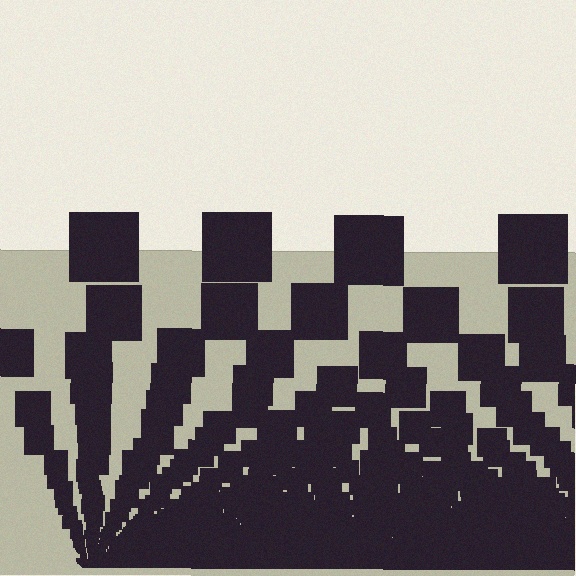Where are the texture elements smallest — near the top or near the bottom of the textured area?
Near the bottom.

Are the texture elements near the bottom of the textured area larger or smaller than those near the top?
Smaller. The gradient is inverted — elements near the bottom are smaller and denser.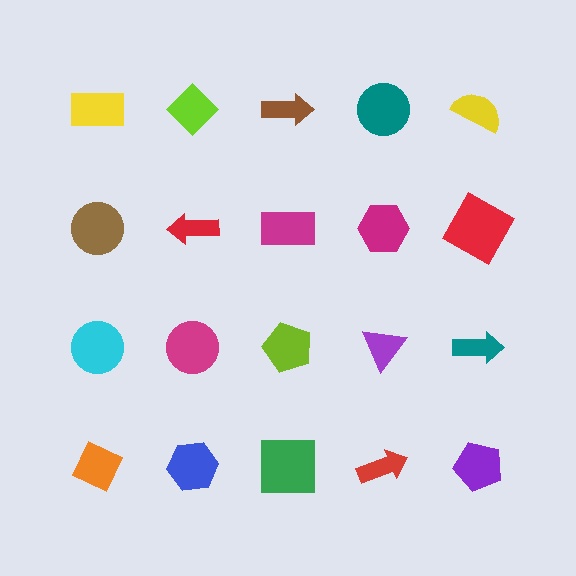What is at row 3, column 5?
A teal arrow.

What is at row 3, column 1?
A cyan circle.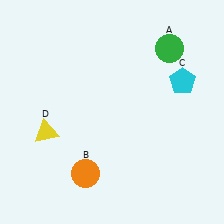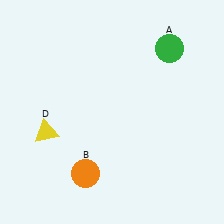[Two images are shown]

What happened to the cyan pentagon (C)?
The cyan pentagon (C) was removed in Image 2. It was in the top-right area of Image 1.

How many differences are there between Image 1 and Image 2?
There is 1 difference between the two images.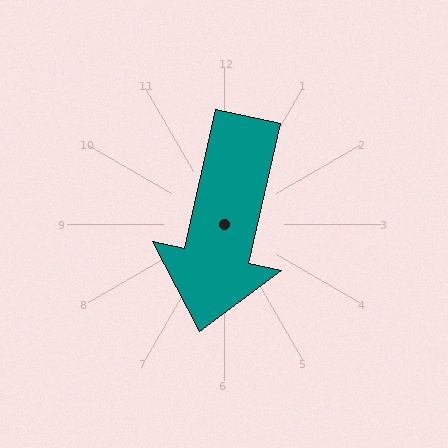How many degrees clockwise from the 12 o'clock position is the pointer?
Approximately 193 degrees.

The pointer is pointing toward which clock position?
Roughly 6 o'clock.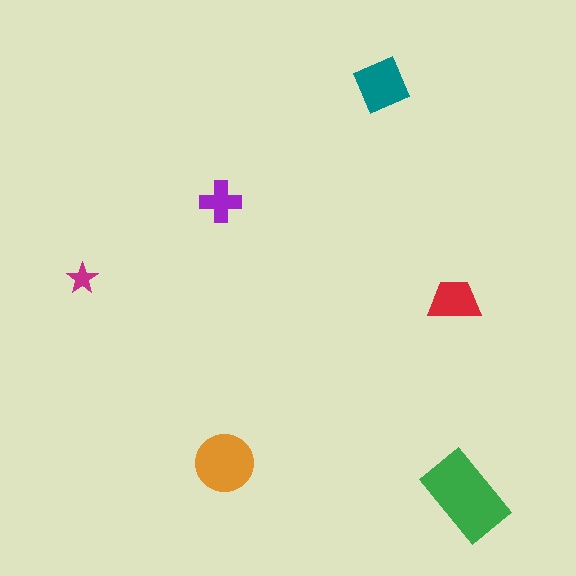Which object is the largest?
The green rectangle.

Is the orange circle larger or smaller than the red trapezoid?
Larger.